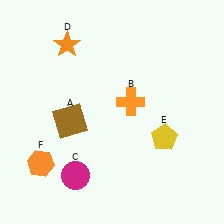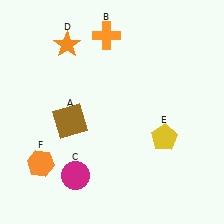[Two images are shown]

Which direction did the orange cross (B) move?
The orange cross (B) moved up.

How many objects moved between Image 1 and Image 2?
1 object moved between the two images.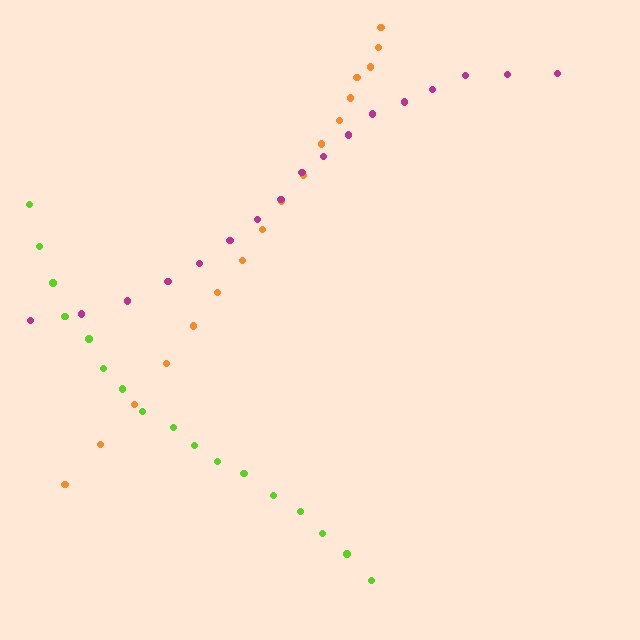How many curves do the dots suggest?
There are 3 distinct paths.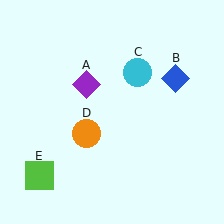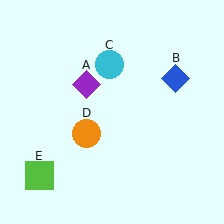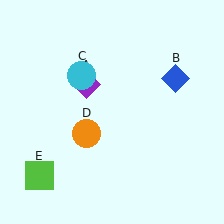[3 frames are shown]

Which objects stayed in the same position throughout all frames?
Purple diamond (object A) and blue diamond (object B) and orange circle (object D) and lime square (object E) remained stationary.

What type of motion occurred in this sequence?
The cyan circle (object C) rotated counterclockwise around the center of the scene.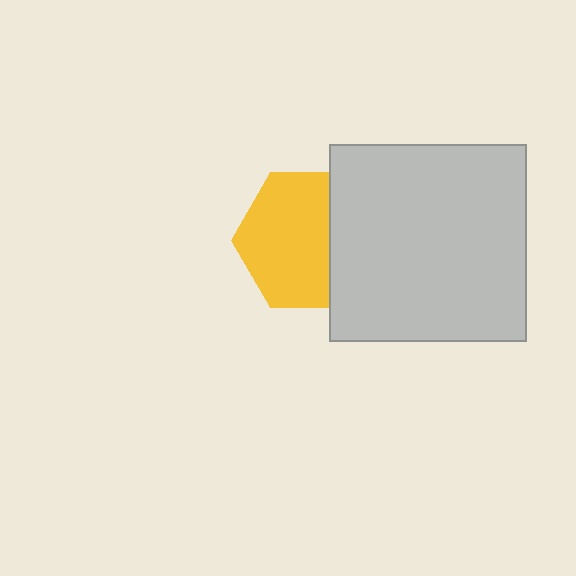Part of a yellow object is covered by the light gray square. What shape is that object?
It is a hexagon.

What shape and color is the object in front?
The object in front is a light gray square.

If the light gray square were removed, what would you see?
You would see the complete yellow hexagon.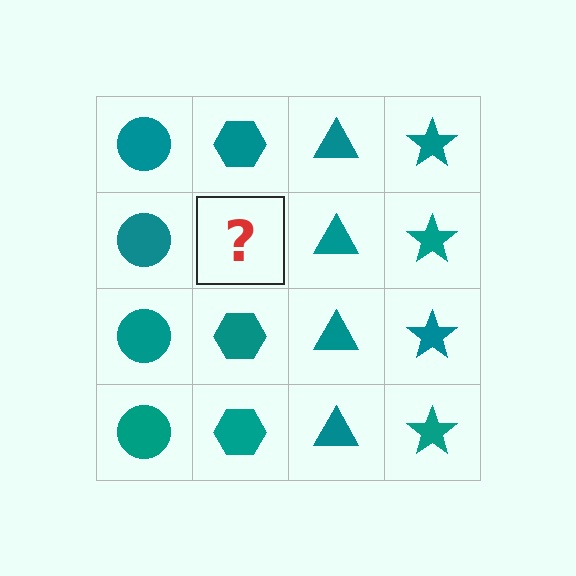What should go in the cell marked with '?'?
The missing cell should contain a teal hexagon.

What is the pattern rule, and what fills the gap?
The rule is that each column has a consistent shape. The gap should be filled with a teal hexagon.